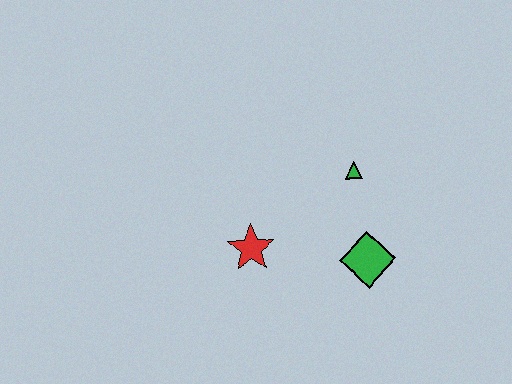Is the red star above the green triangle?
No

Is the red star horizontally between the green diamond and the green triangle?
No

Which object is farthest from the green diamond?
The red star is farthest from the green diamond.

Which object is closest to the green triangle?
The green diamond is closest to the green triangle.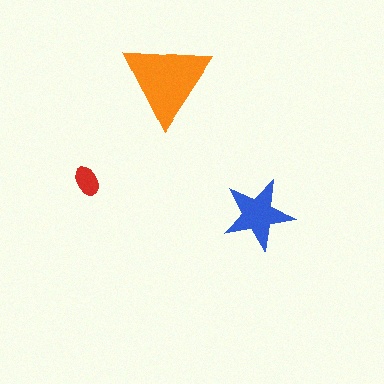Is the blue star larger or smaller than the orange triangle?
Smaller.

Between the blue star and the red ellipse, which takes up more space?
The blue star.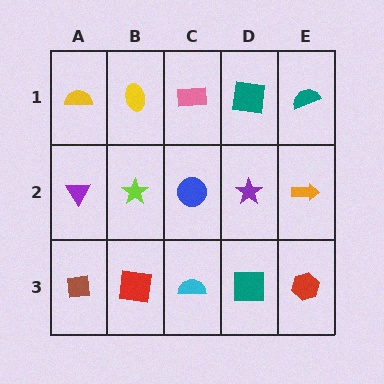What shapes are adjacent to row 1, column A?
A purple triangle (row 2, column A), a yellow ellipse (row 1, column B).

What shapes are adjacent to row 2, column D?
A teal square (row 1, column D), a teal square (row 3, column D), a blue circle (row 2, column C), an orange arrow (row 2, column E).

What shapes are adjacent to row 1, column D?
A purple star (row 2, column D), a pink rectangle (row 1, column C), a teal semicircle (row 1, column E).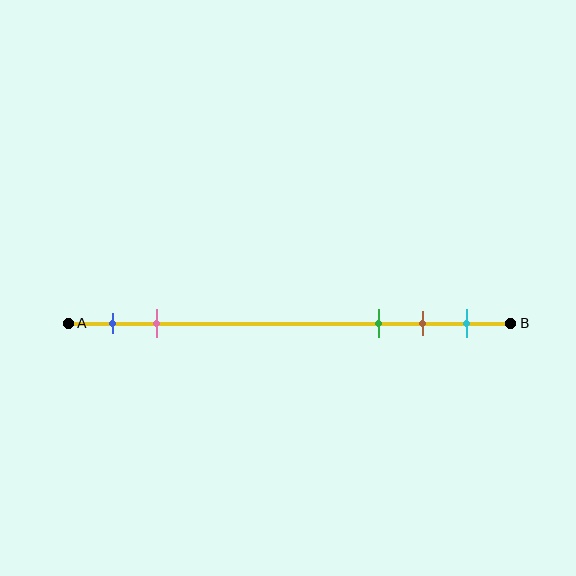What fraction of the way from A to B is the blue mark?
The blue mark is approximately 10% (0.1) of the way from A to B.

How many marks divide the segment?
There are 5 marks dividing the segment.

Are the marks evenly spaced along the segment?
No, the marks are not evenly spaced.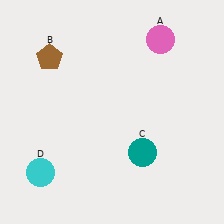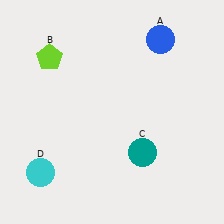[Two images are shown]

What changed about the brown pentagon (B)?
In Image 1, B is brown. In Image 2, it changed to lime.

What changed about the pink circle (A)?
In Image 1, A is pink. In Image 2, it changed to blue.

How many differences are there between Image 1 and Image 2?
There are 2 differences between the two images.